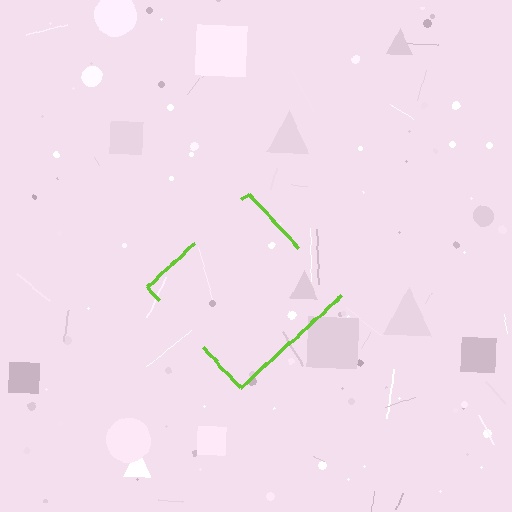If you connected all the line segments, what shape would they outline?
They would outline a diamond.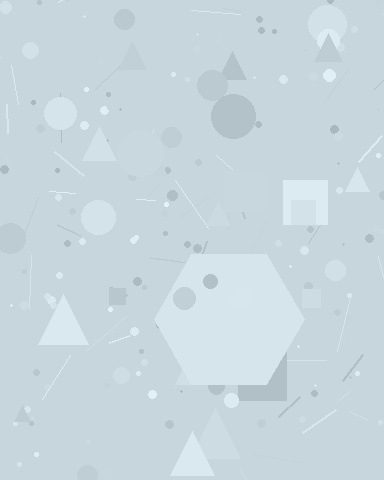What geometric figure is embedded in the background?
A hexagon is embedded in the background.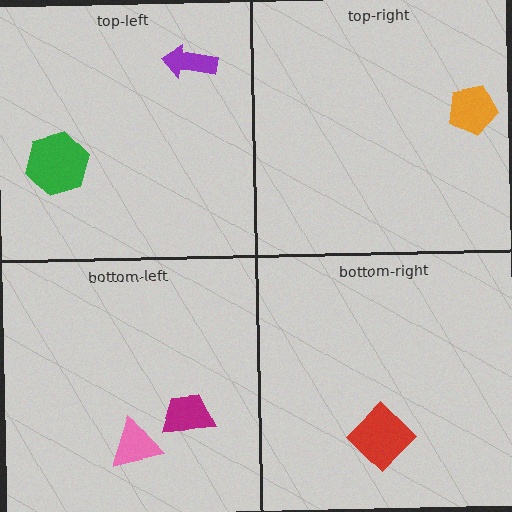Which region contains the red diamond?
The bottom-right region.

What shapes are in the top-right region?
The orange pentagon.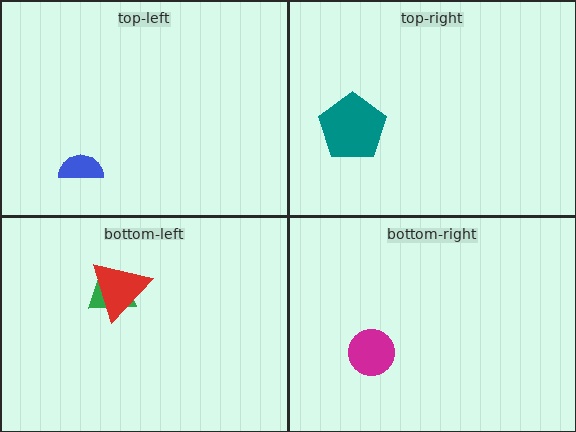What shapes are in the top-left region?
The blue semicircle.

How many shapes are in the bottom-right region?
1.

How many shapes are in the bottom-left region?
2.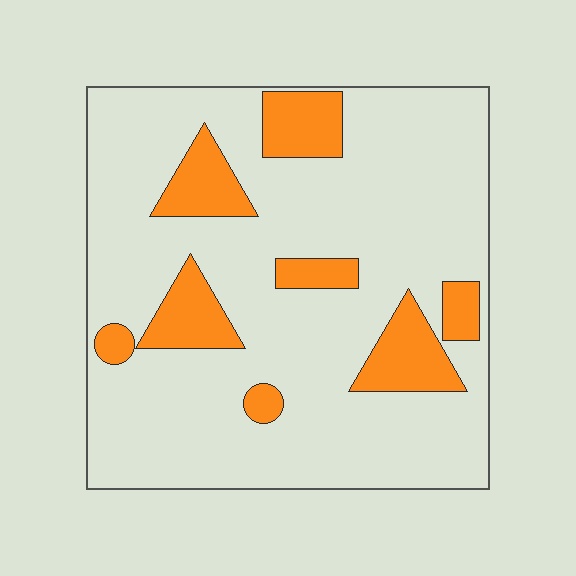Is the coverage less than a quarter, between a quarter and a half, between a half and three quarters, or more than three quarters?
Less than a quarter.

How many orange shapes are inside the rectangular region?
8.